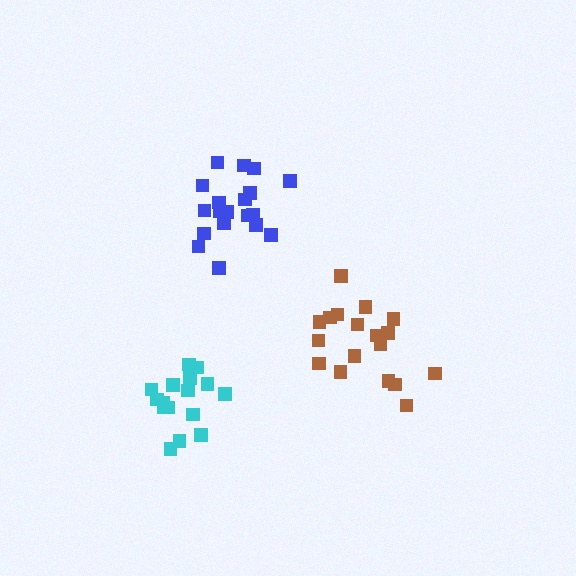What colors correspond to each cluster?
The clusters are colored: brown, blue, cyan.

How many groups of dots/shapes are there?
There are 3 groups.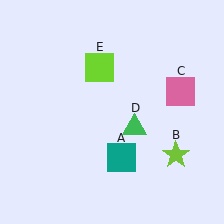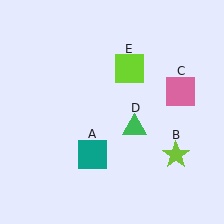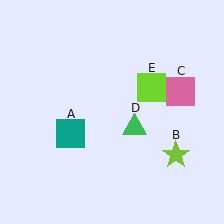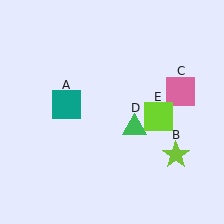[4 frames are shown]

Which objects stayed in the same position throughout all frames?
Lime star (object B) and pink square (object C) and green triangle (object D) remained stationary.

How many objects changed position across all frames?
2 objects changed position: teal square (object A), lime square (object E).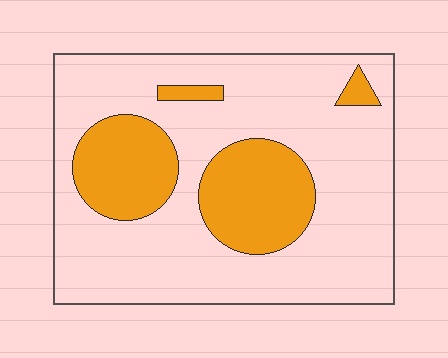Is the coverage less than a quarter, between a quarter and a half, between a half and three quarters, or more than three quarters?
Between a quarter and a half.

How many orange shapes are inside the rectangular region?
4.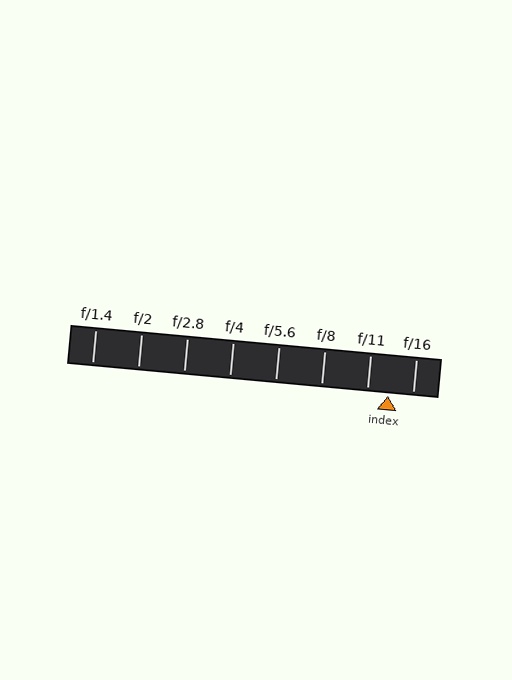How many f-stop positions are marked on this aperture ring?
There are 8 f-stop positions marked.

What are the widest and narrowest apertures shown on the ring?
The widest aperture shown is f/1.4 and the narrowest is f/16.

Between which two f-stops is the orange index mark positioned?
The index mark is between f/11 and f/16.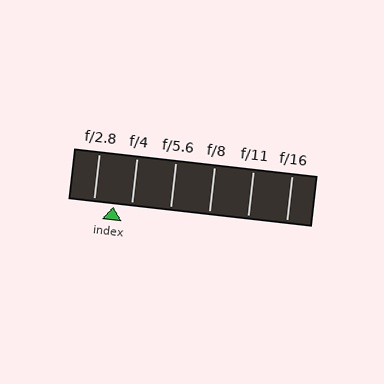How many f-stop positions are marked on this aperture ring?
There are 6 f-stop positions marked.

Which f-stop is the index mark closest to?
The index mark is closest to f/4.